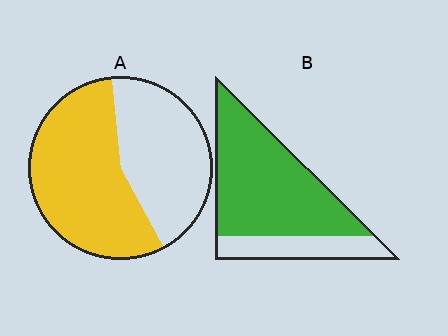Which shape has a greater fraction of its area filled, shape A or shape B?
Shape B.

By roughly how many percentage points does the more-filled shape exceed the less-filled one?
By roughly 20 percentage points (B over A).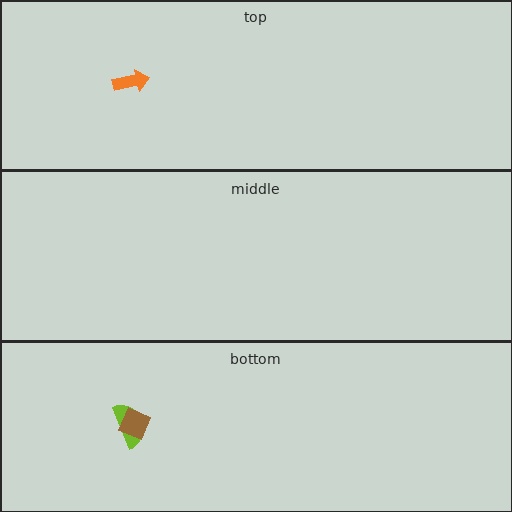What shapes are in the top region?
The orange arrow.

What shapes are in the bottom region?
The lime semicircle, the brown diamond.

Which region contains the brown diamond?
The bottom region.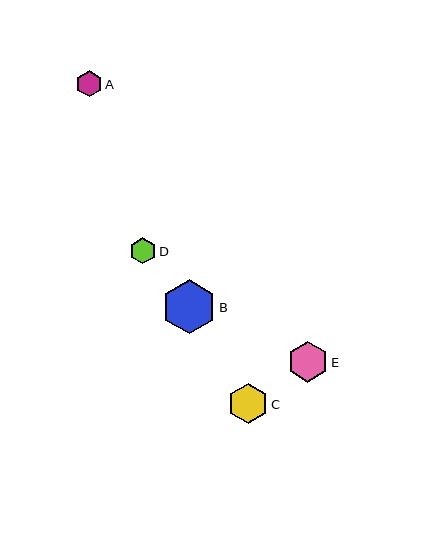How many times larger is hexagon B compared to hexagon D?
Hexagon B is approximately 2.1 times the size of hexagon D.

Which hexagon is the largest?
Hexagon B is the largest with a size of approximately 54 pixels.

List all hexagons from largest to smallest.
From largest to smallest: B, E, C, D, A.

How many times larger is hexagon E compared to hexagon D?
Hexagon E is approximately 1.5 times the size of hexagon D.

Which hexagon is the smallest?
Hexagon A is the smallest with a size of approximately 26 pixels.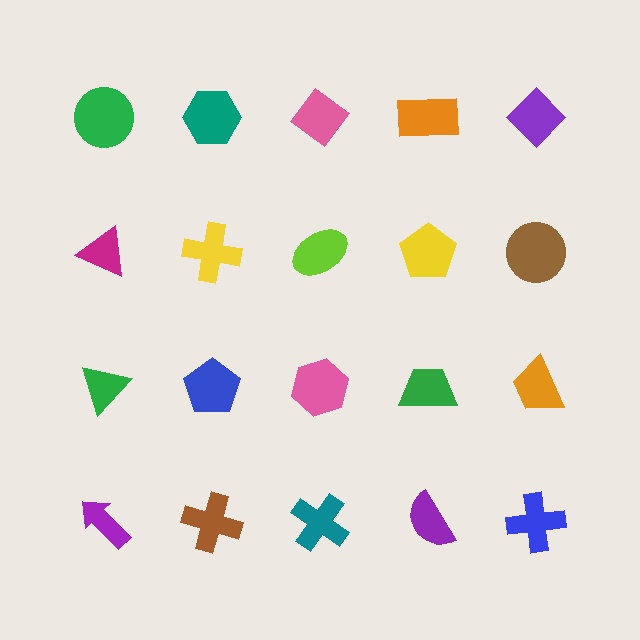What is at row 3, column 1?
A green triangle.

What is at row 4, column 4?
A purple semicircle.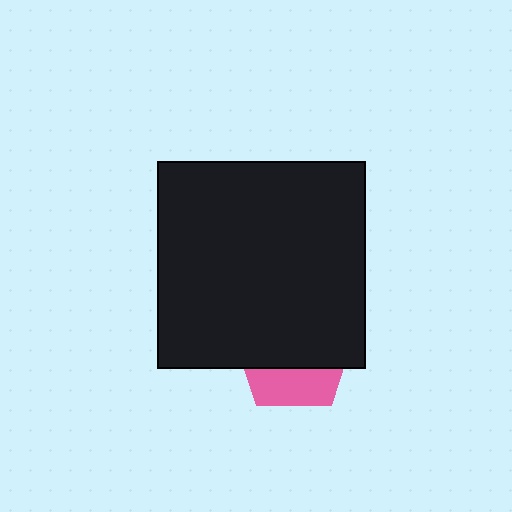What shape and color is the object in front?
The object in front is a black square.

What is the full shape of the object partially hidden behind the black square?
The partially hidden object is a pink pentagon.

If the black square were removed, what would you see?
You would see the complete pink pentagon.